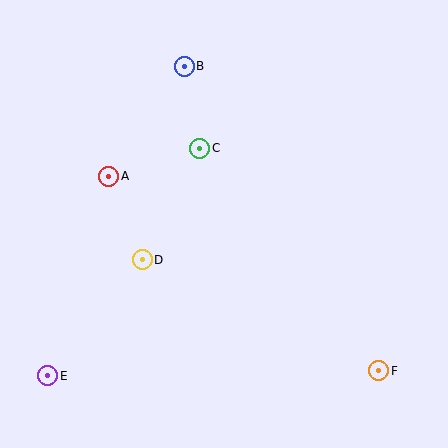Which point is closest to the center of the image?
Point C at (200, 148) is closest to the center.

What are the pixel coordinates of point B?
Point B is at (184, 66).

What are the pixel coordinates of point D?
Point D is at (142, 260).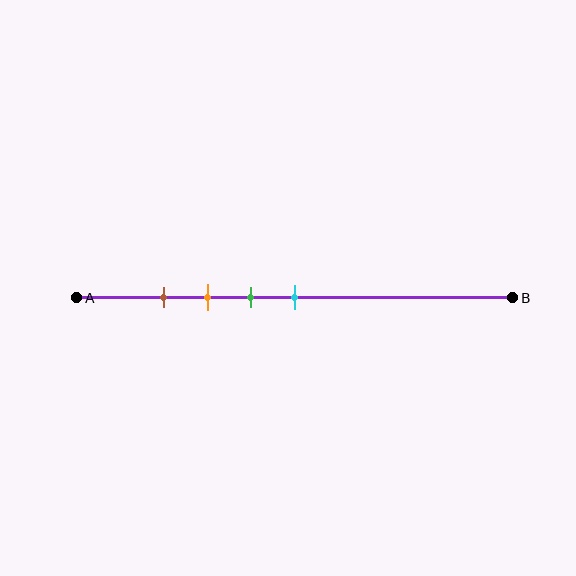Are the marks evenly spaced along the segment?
Yes, the marks are approximately evenly spaced.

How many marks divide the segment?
There are 4 marks dividing the segment.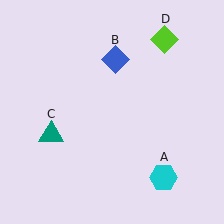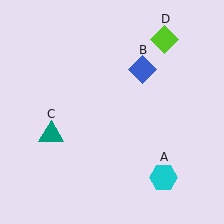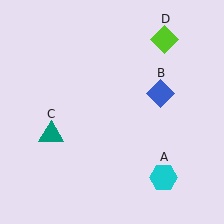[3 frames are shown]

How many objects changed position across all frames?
1 object changed position: blue diamond (object B).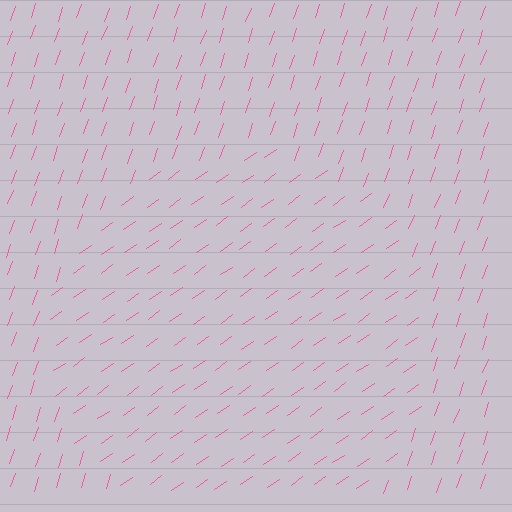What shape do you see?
I see a circle.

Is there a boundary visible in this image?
Yes, there is a texture boundary formed by a change in line orientation.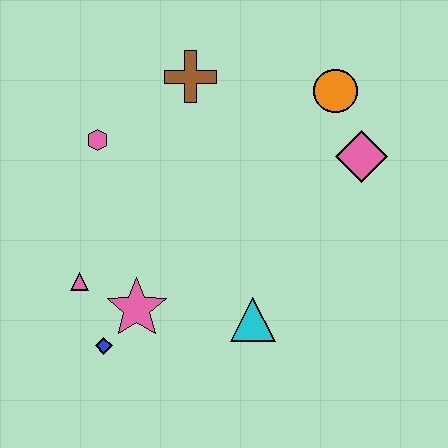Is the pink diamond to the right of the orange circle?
Yes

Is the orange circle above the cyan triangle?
Yes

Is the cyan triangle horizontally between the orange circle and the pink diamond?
No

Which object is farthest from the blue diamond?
The orange circle is farthest from the blue diamond.